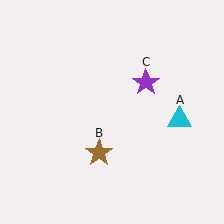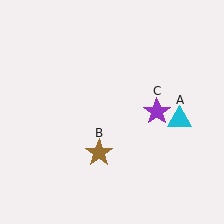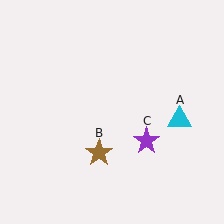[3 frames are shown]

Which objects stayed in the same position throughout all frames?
Cyan triangle (object A) and brown star (object B) remained stationary.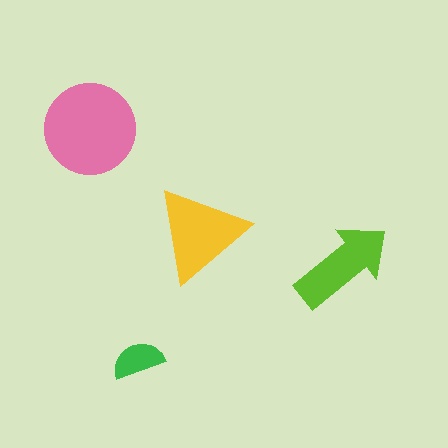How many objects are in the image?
There are 4 objects in the image.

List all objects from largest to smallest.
The pink circle, the yellow triangle, the lime arrow, the green semicircle.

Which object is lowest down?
The green semicircle is bottommost.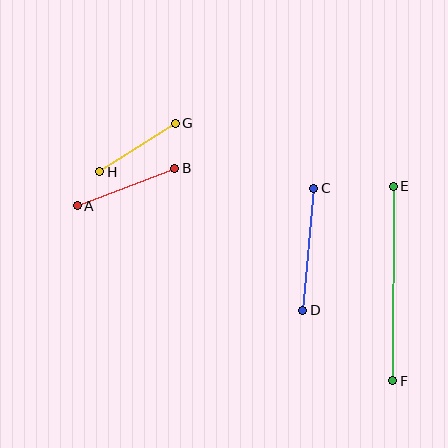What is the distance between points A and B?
The distance is approximately 104 pixels.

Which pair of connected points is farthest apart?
Points E and F are farthest apart.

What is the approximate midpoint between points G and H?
The midpoint is at approximately (138, 147) pixels.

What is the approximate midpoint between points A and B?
The midpoint is at approximately (126, 187) pixels.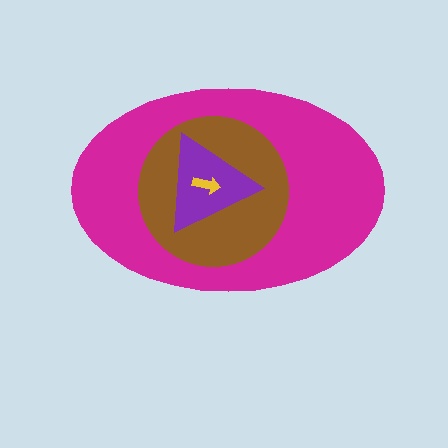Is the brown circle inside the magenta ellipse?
Yes.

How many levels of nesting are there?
4.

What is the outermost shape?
The magenta ellipse.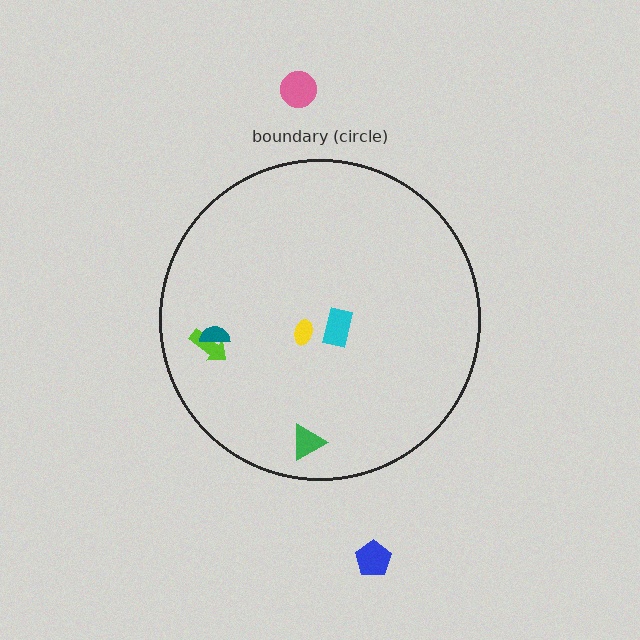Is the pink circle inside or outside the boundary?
Outside.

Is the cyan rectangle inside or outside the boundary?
Inside.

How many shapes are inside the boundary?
5 inside, 2 outside.